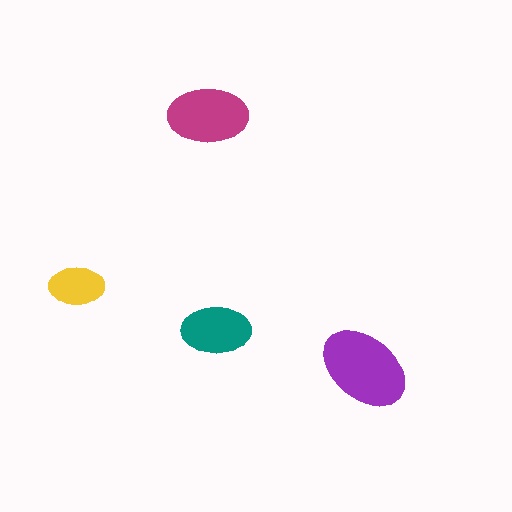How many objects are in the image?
There are 4 objects in the image.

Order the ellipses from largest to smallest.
the purple one, the magenta one, the teal one, the yellow one.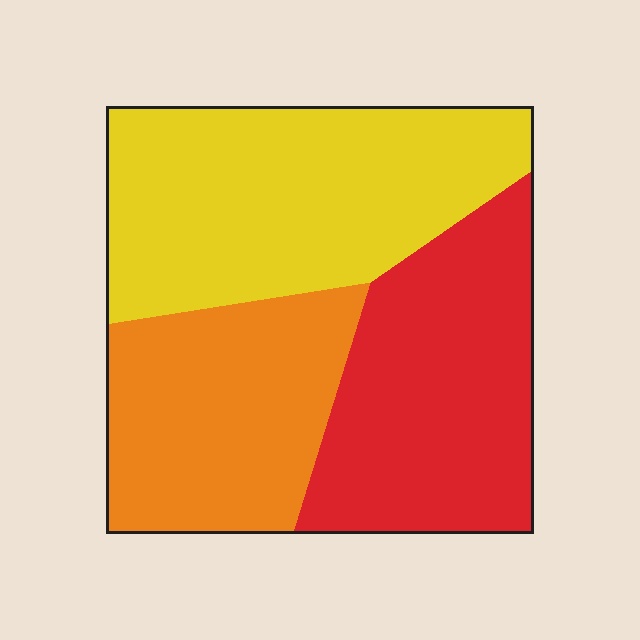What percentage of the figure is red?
Red covers 33% of the figure.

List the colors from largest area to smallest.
From largest to smallest: yellow, red, orange.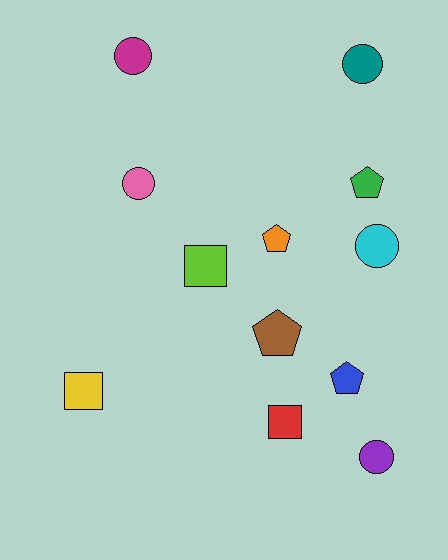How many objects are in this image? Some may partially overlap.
There are 12 objects.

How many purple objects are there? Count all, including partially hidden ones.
There is 1 purple object.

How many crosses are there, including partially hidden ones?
There are no crosses.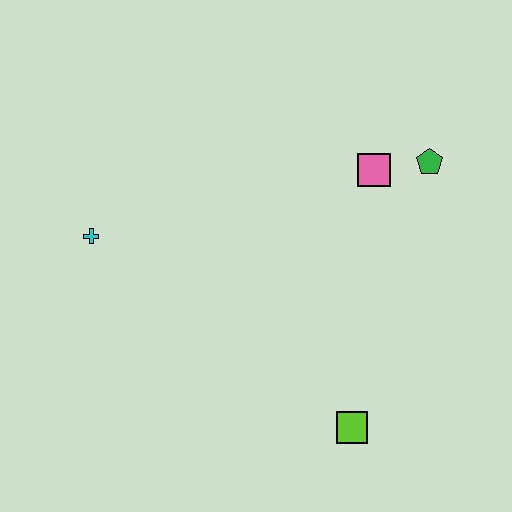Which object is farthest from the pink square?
The cyan cross is farthest from the pink square.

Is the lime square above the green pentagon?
No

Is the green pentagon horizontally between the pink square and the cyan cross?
No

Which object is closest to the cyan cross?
The pink square is closest to the cyan cross.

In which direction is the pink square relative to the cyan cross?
The pink square is to the right of the cyan cross.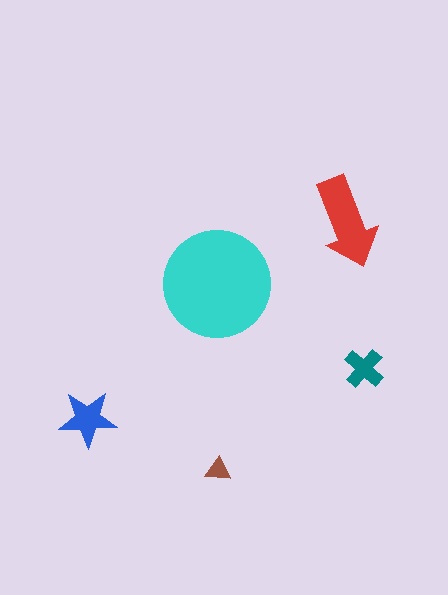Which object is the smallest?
The brown triangle.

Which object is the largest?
The cyan circle.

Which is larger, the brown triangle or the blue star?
The blue star.